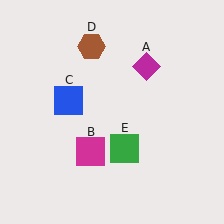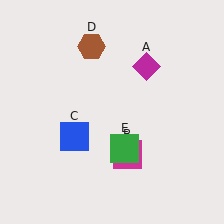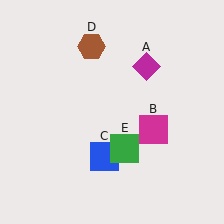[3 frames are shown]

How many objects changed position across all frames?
2 objects changed position: magenta square (object B), blue square (object C).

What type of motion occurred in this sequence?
The magenta square (object B), blue square (object C) rotated counterclockwise around the center of the scene.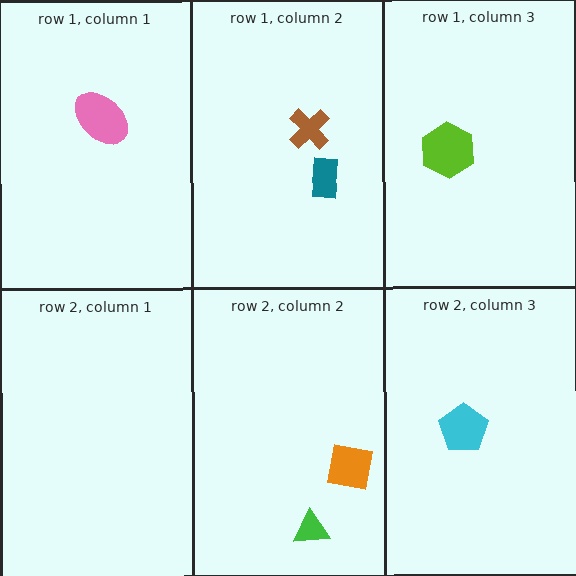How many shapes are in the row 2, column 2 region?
2.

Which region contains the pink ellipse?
The row 1, column 1 region.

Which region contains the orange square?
The row 2, column 2 region.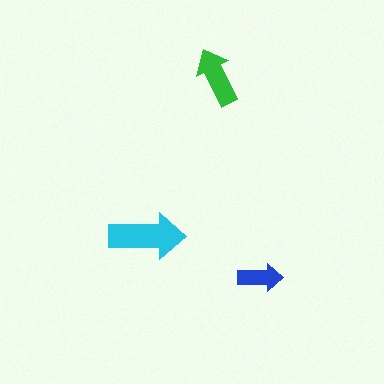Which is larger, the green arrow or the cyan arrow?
The cyan one.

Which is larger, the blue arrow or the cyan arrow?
The cyan one.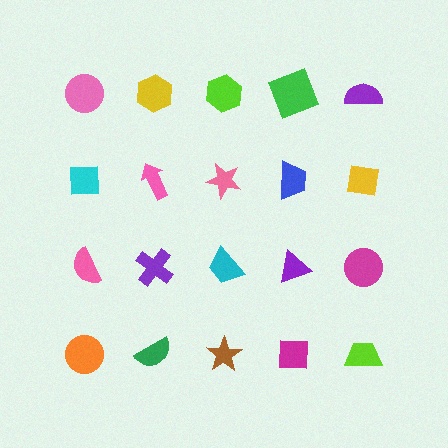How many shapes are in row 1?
5 shapes.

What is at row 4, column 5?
A lime trapezoid.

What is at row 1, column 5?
A purple semicircle.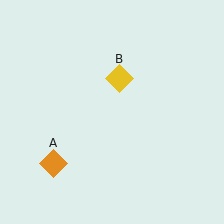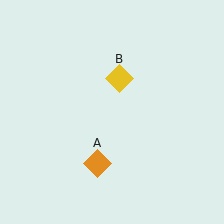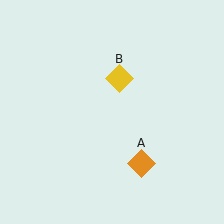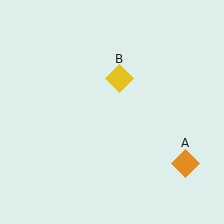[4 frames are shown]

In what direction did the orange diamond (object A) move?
The orange diamond (object A) moved right.